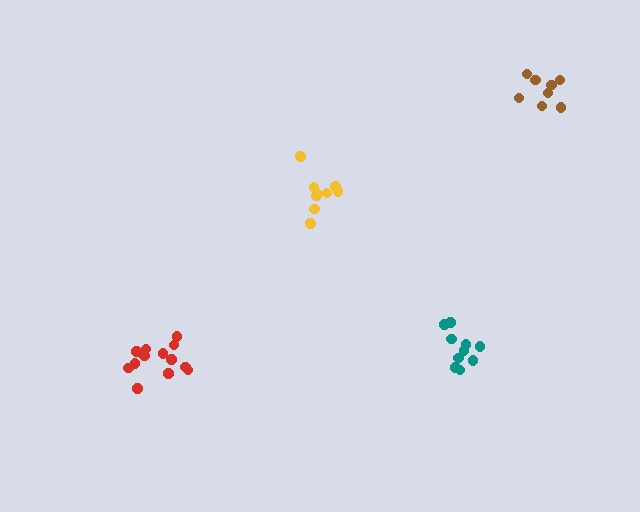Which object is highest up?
The brown cluster is topmost.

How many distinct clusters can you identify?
There are 4 distinct clusters.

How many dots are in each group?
Group 1: 8 dots, Group 2: 9 dots, Group 3: 13 dots, Group 4: 10 dots (40 total).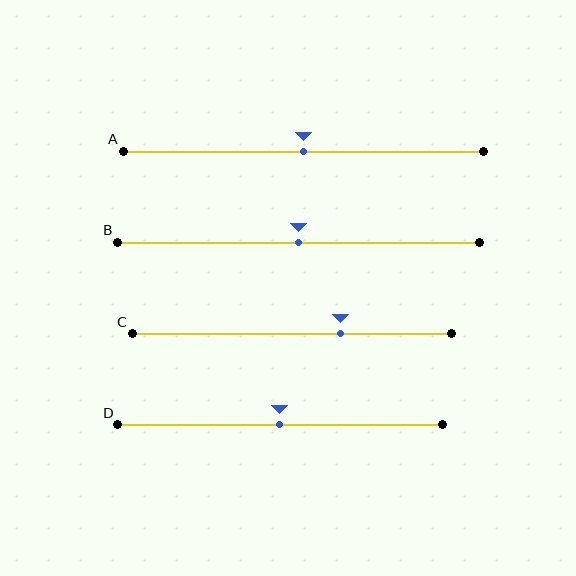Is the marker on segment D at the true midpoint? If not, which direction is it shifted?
Yes, the marker on segment D is at the true midpoint.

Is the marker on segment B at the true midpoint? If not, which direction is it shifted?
Yes, the marker on segment B is at the true midpoint.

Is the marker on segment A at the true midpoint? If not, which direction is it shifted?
Yes, the marker on segment A is at the true midpoint.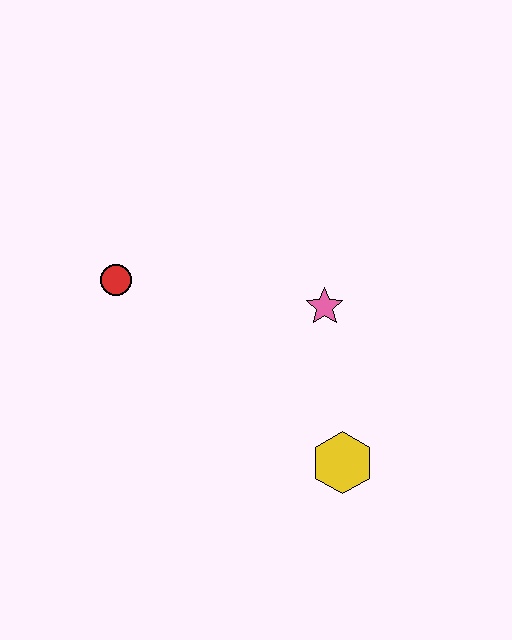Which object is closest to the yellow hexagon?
The pink star is closest to the yellow hexagon.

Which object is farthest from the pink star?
The red circle is farthest from the pink star.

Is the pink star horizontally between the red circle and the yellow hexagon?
Yes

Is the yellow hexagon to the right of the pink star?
Yes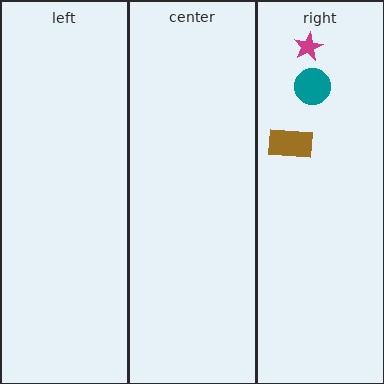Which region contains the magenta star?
The right region.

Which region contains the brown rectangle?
The right region.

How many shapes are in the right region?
3.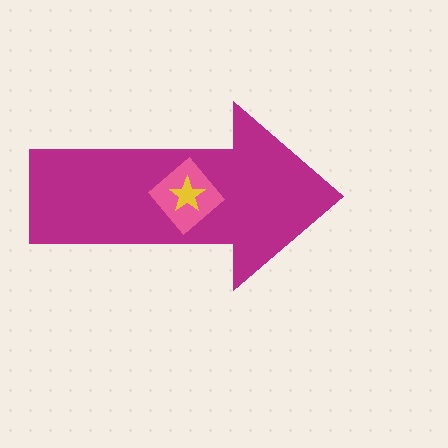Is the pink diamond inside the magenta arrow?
Yes.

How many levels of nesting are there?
3.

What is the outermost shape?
The magenta arrow.